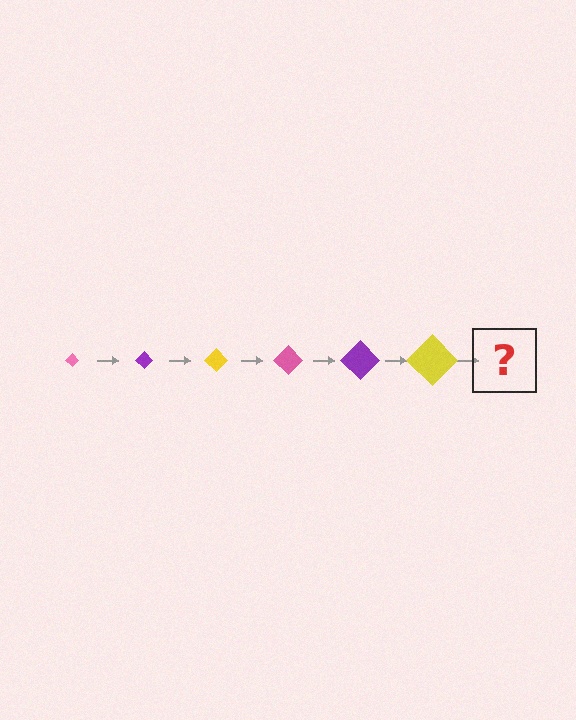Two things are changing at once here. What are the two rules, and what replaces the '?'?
The two rules are that the diamond grows larger each step and the color cycles through pink, purple, and yellow. The '?' should be a pink diamond, larger than the previous one.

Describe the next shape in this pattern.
It should be a pink diamond, larger than the previous one.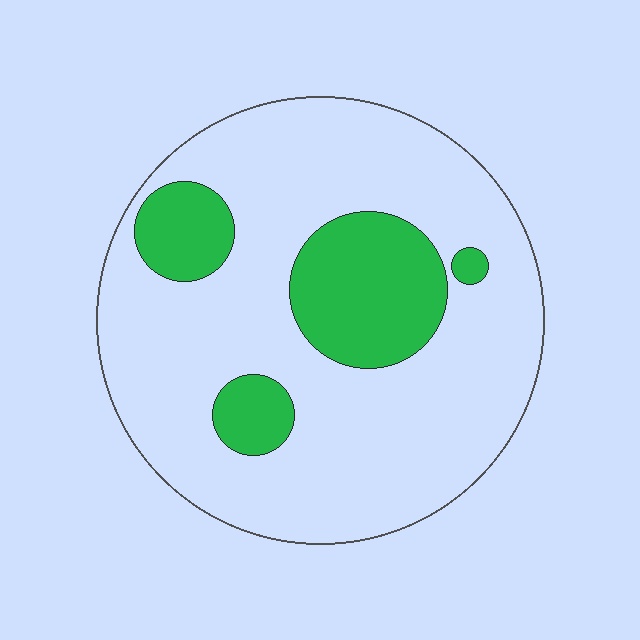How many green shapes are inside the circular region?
4.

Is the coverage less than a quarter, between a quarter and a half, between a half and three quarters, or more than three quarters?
Less than a quarter.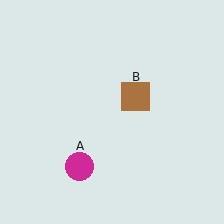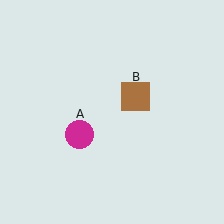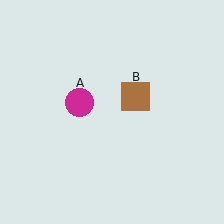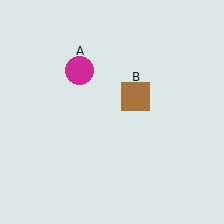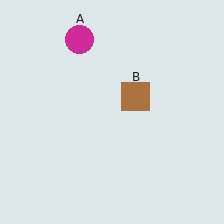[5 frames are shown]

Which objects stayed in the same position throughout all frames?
Brown square (object B) remained stationary.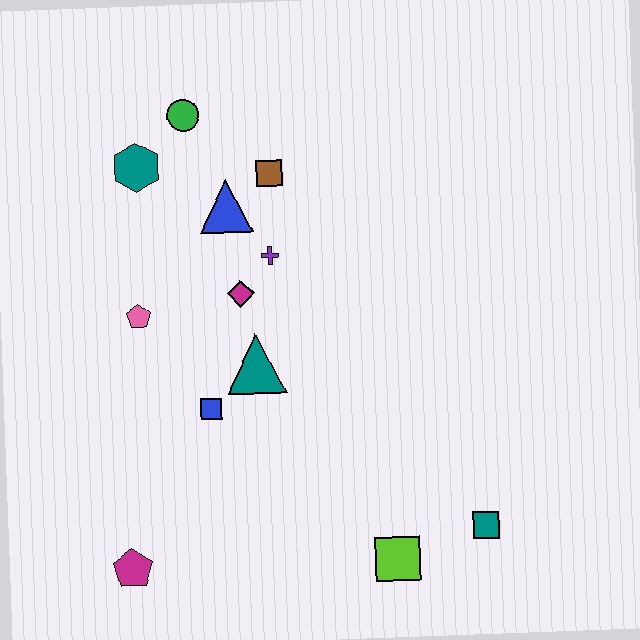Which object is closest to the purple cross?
The magenta diamond is closest to the purple cross.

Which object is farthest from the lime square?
The green circle is farthest from the lime square.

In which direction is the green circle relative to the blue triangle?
The green circle is above the blue triangle.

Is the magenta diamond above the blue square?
Yes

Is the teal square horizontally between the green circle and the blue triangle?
No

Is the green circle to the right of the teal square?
No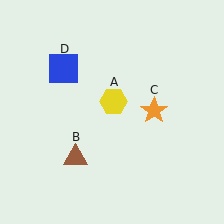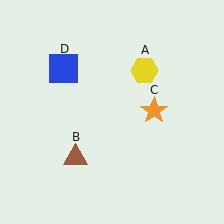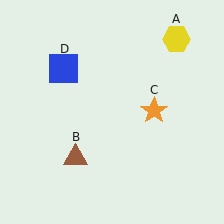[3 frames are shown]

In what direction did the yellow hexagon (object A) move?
The yellow hexagon (object A) moved up and to the right.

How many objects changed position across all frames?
1 object changed position: yellow hexagon (object A).